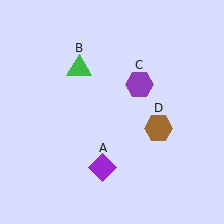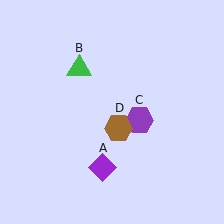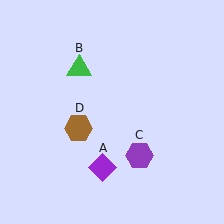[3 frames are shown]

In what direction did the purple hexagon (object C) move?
The purple hexagon (object C) moved down.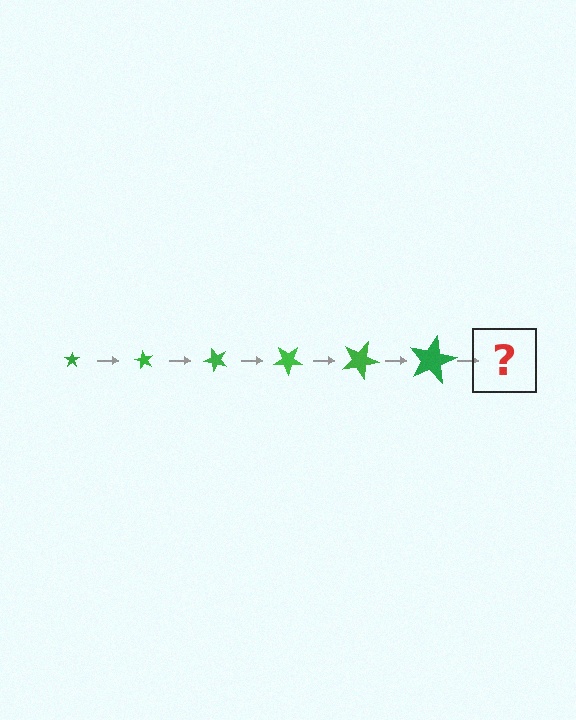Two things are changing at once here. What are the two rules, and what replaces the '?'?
The two rules are that the star grows larger each step and it rotates 60 degrees each step. The '?' should be a star, larger than the previous one and rotated 360 degrees from the start.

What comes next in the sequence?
The next element should be a star, larger than the previous one and rotated 360 degrees from the start.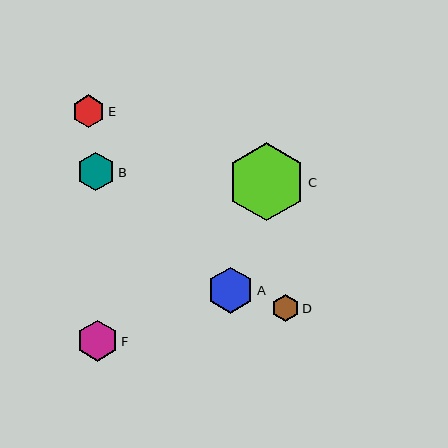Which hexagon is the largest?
Hexagon C is the largest with a size of approximately 78 pixels.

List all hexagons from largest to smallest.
From largest to smallest: C, A, F, B, E, D.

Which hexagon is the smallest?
Hexagon D is the smallest with a size of approximately 27 pixels.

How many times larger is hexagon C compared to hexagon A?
Hexagon C is approximately 1.7 times the size of hexagon A.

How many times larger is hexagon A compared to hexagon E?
Hexagon A is approximately 1.4 times the size of hexagon E.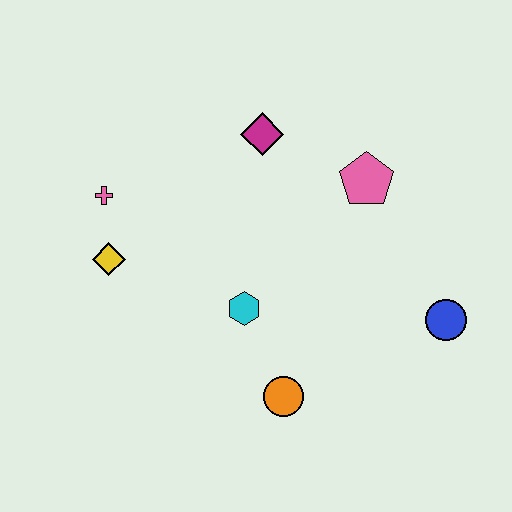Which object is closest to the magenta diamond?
The pink pentagon is closest to the magenta diamond.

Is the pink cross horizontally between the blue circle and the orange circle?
No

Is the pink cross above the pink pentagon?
No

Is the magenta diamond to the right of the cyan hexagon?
Yes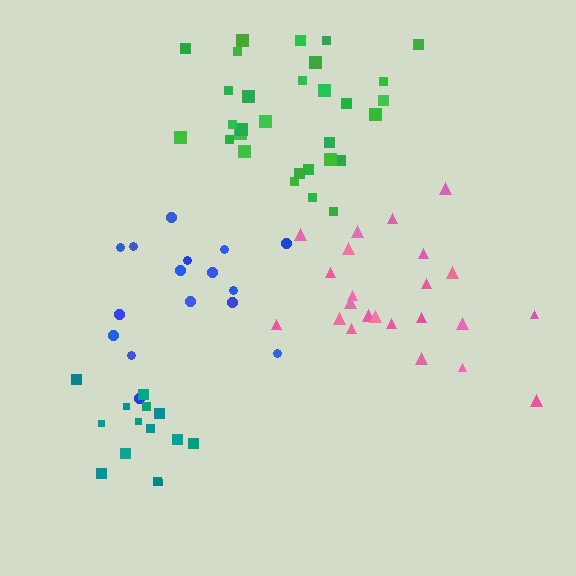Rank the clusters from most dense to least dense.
teal, green, pink, blue.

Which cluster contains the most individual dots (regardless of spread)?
Green (30).